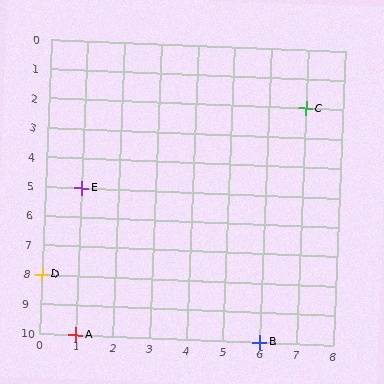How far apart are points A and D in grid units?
Points A and D are 1 column and 2 rows apart (about 2.2 grid units diagonally).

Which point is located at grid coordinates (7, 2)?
Point C is at (7, 2).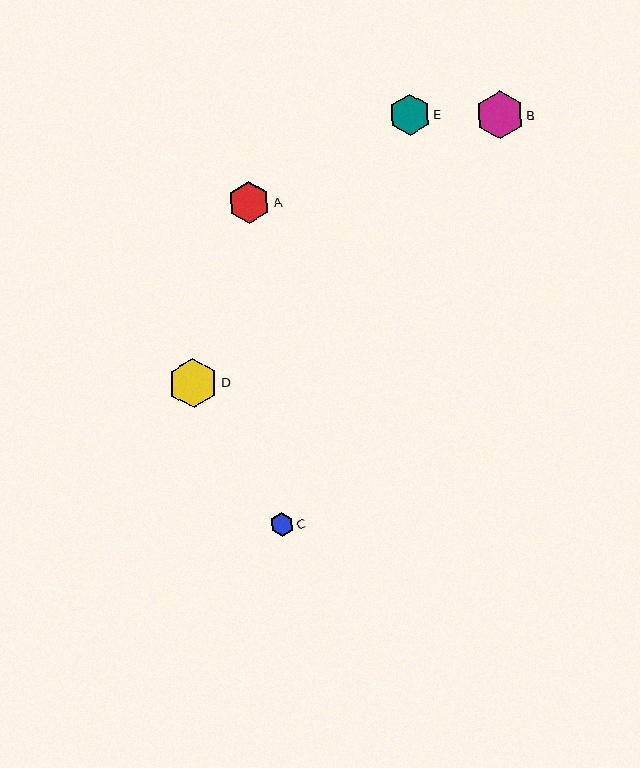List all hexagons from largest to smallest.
From largest to smallest: D, B, E, A, C.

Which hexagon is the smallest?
Hexagon C is the smallest with a size of approximately 23 pixels.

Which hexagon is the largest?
Hexagon D is the largest with a size of approximately 49 pixels.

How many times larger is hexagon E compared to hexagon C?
Hexagon E is approximately 1.8 times the size of hexagon C.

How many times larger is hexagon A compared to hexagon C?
Hexagon A is approximately 1.8 times the size of hexagon C.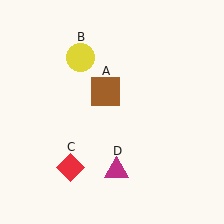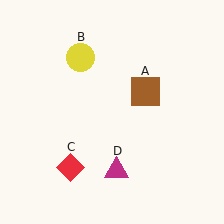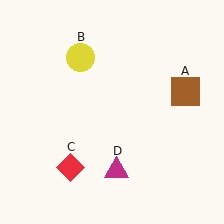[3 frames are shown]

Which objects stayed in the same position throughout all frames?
Yellow circle (object B) and red diamond (object C) and magenta triangle (object D) remained stationary.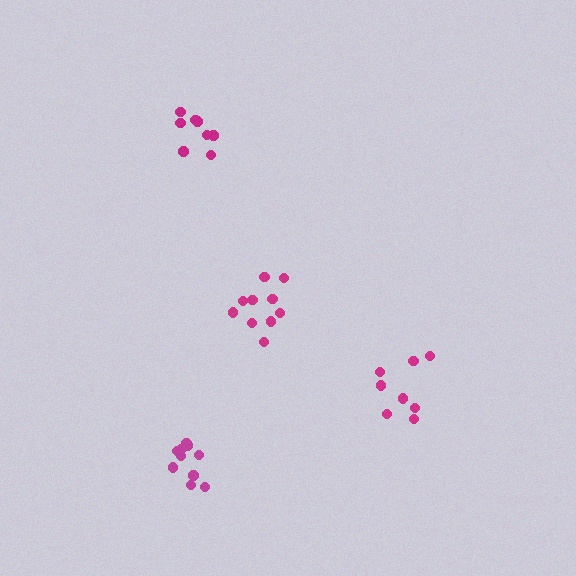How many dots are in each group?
Group 1: 9 dots, Group 2: 8 dots, Group 3: 10 dots, Group 4: 10 dots (37 total).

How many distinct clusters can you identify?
There are 4 distinct clusters.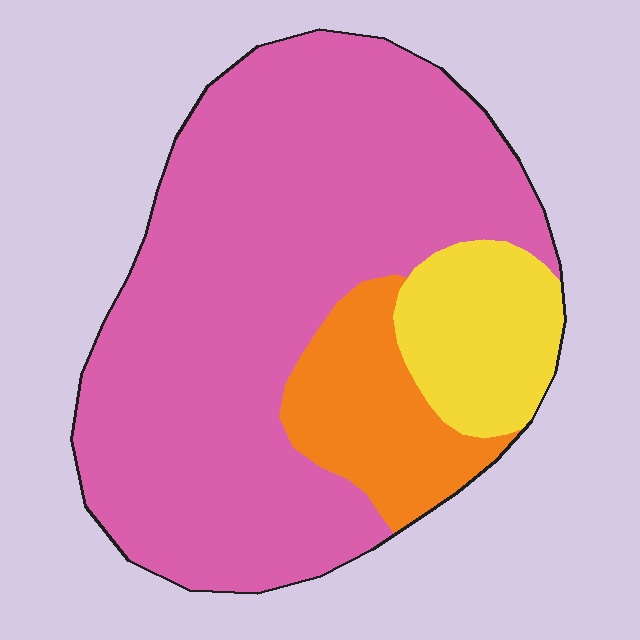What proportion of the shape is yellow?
Yellow takes up less than a sixth of the shape.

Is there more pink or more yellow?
Pink.